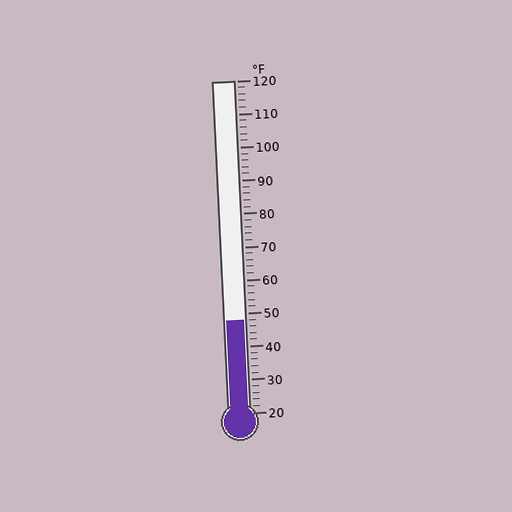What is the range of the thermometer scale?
The thermometer scale ranges from 20°F to 120°F.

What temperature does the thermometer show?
The thermometer shows approximately 48°F.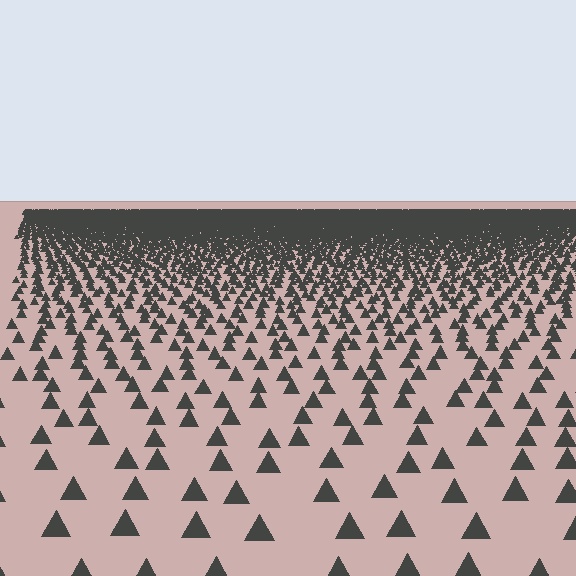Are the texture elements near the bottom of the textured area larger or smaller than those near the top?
Larger. Near the bottom, elements are closer to the viewer and appear at a bigger on-screen size.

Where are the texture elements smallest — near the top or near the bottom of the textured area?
Near the top.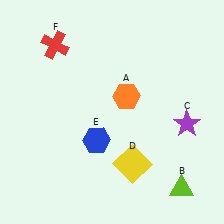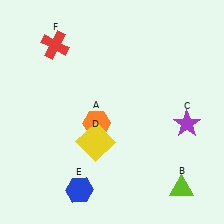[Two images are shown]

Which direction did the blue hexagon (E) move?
The blue hexagon (E) moved down.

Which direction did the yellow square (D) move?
The yellow square (D) moved left.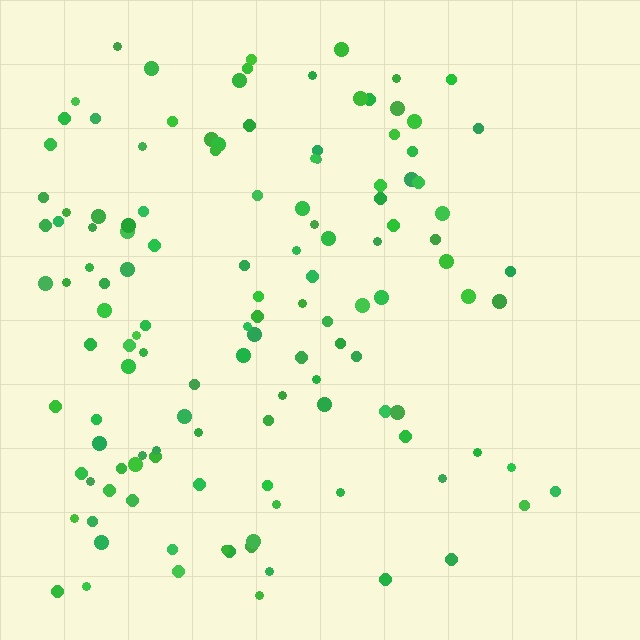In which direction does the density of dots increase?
From right to left, with the left side densest.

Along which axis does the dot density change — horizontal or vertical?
Horizontal.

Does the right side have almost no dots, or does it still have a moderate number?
Still a moderate number, just noticeably fewer than the left.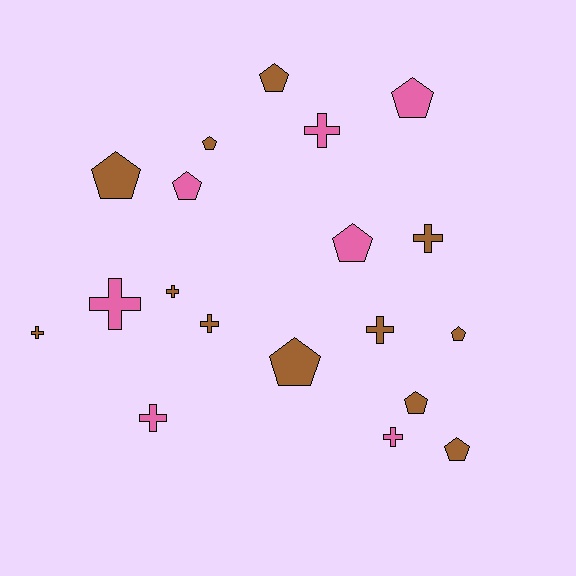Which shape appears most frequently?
Pentagon, with 10 objects.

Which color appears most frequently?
Brown, with 12 objects.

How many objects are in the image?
There are 19 objects.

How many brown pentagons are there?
There are 7 brown pentagons.